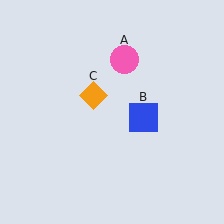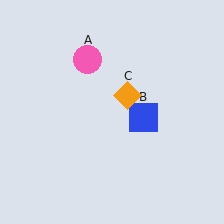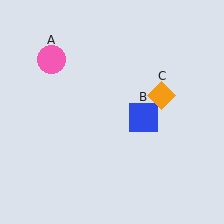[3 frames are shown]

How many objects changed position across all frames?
2 objects changed position: pink circle (object A), orange diamond (object C).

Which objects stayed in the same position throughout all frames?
Blue square (object B) remained stationary.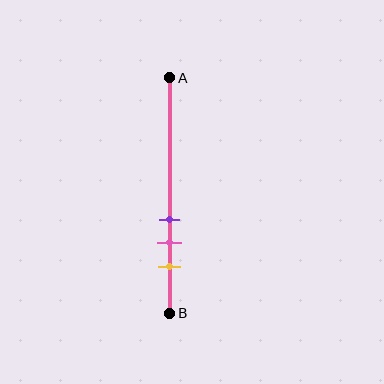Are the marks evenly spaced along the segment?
Yes, the marks are approximately evenly spaced.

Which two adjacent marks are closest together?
The purple and pink marks are the closest adjacent pair.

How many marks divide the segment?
There are 3 marks dividing the segment.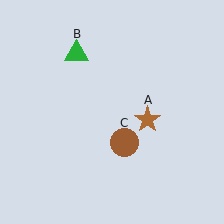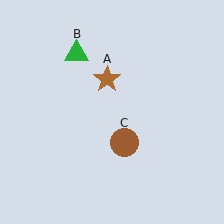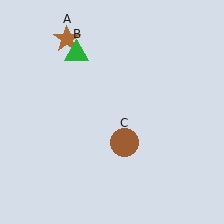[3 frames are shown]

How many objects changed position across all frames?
1 object changed position: brown star (object A).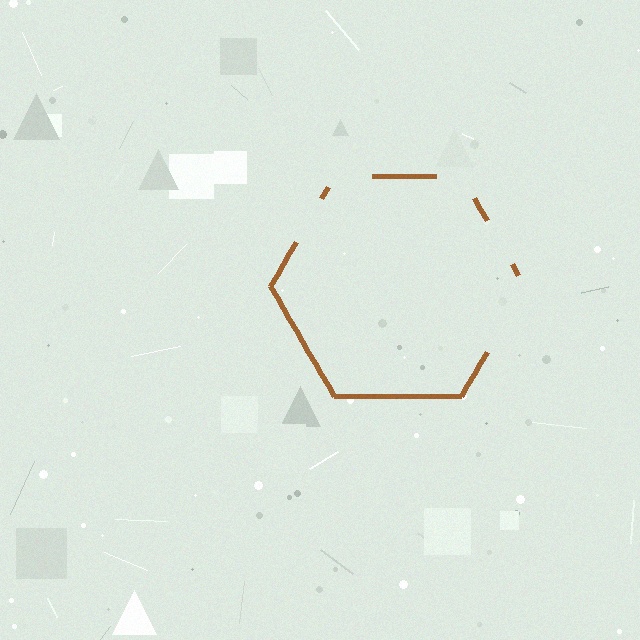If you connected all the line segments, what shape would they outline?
They would outline a hexagon.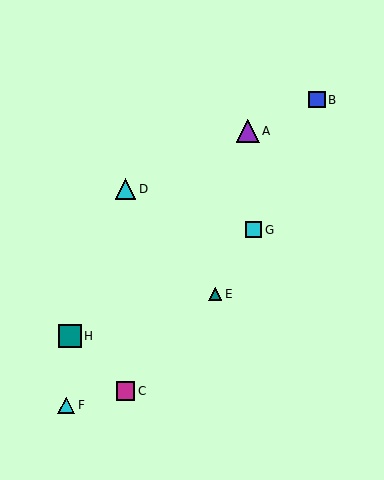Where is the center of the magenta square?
The center of the magenta square is at (125, 391).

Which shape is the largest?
The purple triangle (labeled A) is the largest.